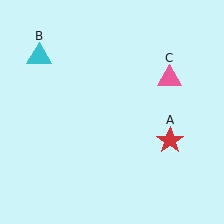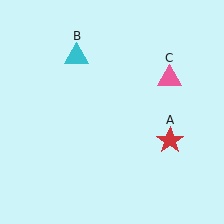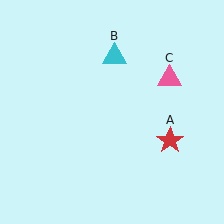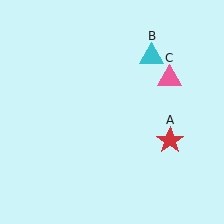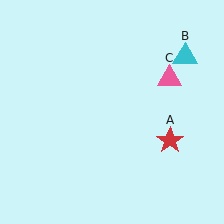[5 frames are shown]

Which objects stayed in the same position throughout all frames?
Red star (object A) and pink triangle (object C) remained stationary.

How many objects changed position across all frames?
1 object changed position: cyan triangle (object B).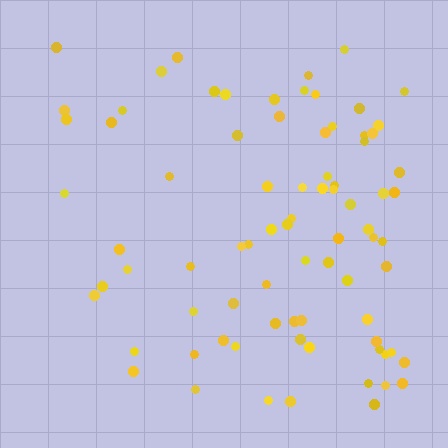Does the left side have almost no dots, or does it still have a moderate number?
Still a moderate number, just noticeably fewer than the right.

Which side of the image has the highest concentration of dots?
The right.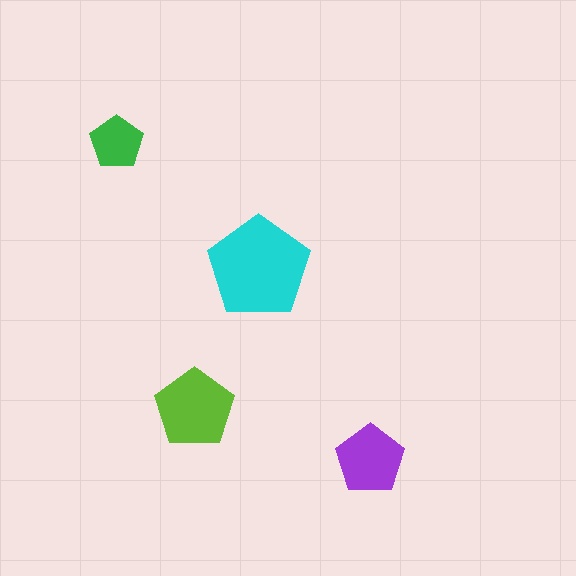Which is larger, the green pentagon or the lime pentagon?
The lime one.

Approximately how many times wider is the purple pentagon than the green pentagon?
About 1.5 times wider.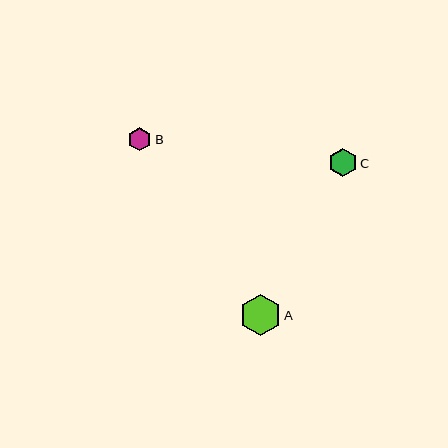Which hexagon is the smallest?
Hexagon B is the smallest with a size of approximately 24 pixels.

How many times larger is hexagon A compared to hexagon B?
Hexagon A is approximately 1.8 times the size of hexagon B.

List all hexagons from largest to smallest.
From largest to smallest: A, C, B.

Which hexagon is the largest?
Hexagon A is the largest with a size of approximately 42 pixels.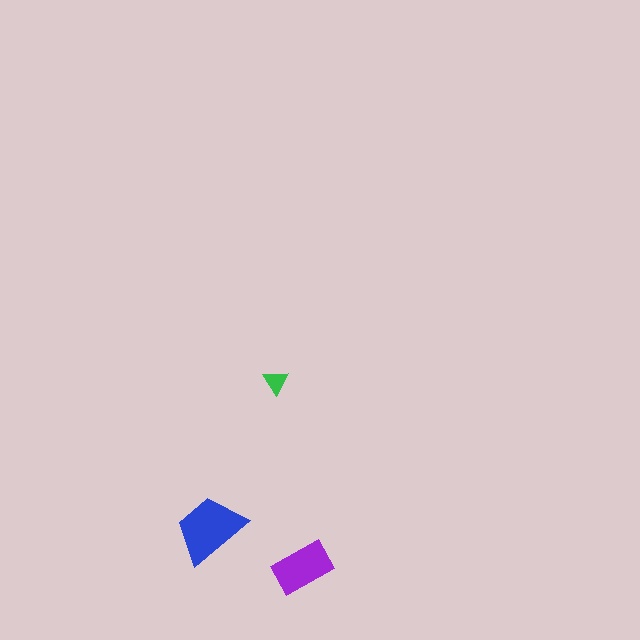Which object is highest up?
The green triangle is topmost.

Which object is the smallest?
The green triangle.